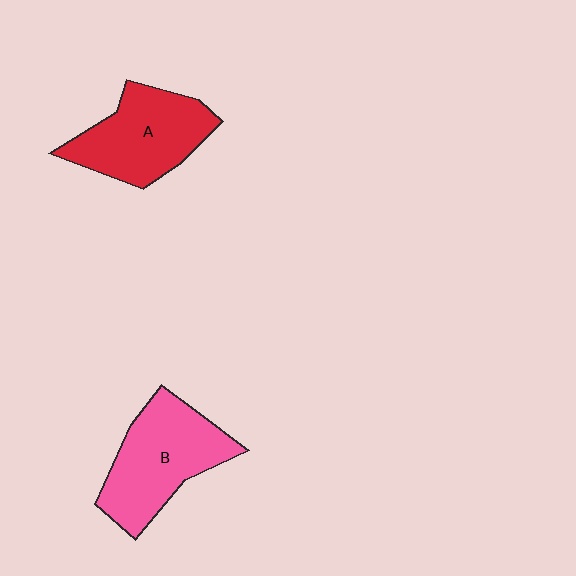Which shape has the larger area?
Shape B (pink).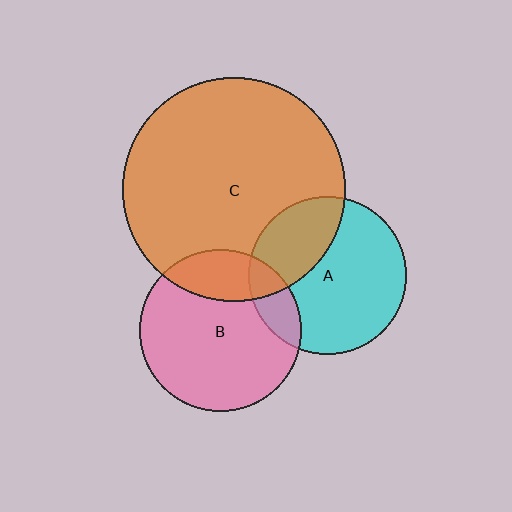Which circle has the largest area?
Circle C (orange).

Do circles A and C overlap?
Yes.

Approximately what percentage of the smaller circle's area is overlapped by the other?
Approximately 30%.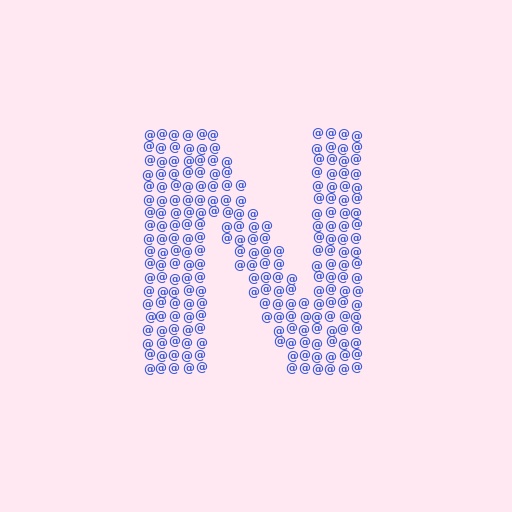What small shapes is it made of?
It is made of small at signs.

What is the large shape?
The large shape is the letter N.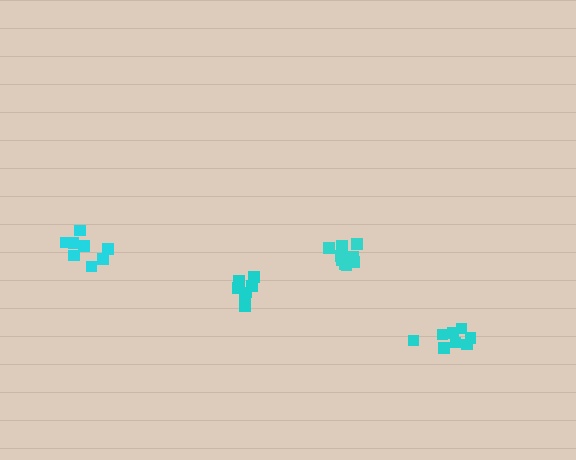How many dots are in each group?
Group 1: 8 dots, Group 2: 8 dots, Group 3: 9 dots, Group 4: 7 dots (32 total).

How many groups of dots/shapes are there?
There are 4 groups.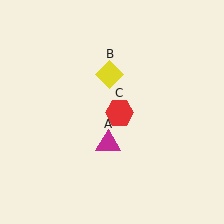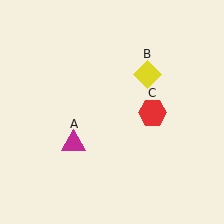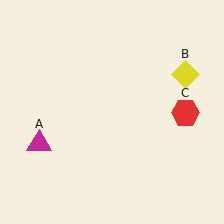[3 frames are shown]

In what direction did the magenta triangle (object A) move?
The magenta triangle (object A) moved left.